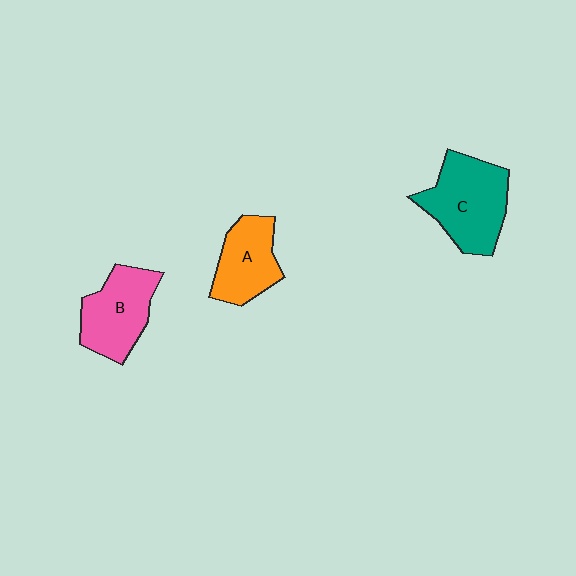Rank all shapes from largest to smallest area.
From largest to smallest: C (teal), B (pink), A (orange).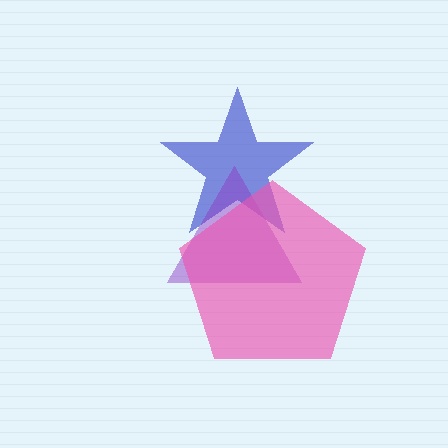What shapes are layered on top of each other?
The layered shapes are: a blue star, a purple triangle, a pink pentagon.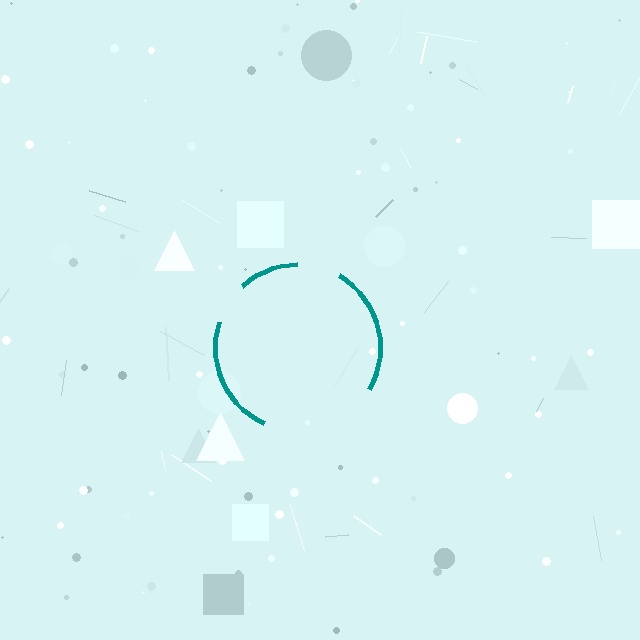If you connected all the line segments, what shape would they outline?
They would outline a circle.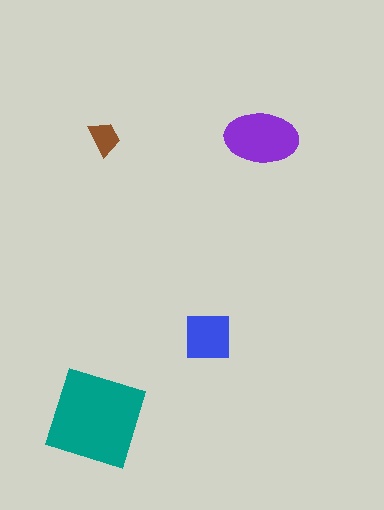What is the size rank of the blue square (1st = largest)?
3rd.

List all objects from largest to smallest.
The teal diamond, the purple ellipse, the blue square, the brown trapezoid.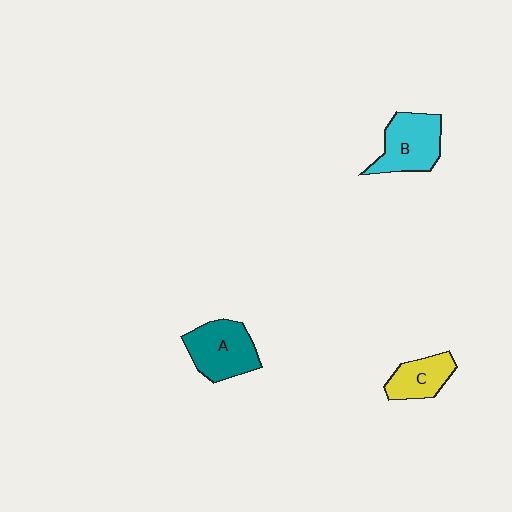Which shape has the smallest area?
Shape C (yellow).